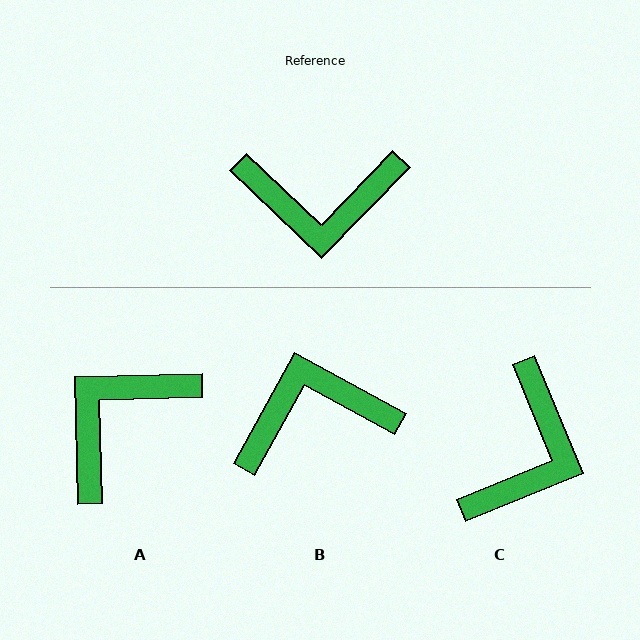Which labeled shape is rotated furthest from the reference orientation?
B, about 165 degrees away.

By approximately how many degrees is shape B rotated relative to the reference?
Approximately 165 degrees clockwise.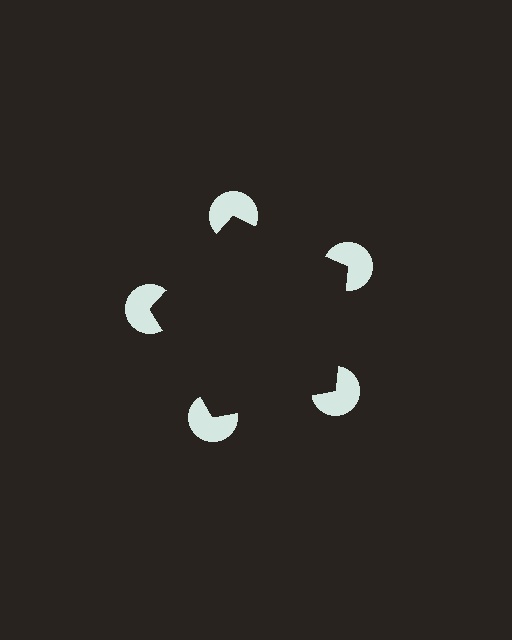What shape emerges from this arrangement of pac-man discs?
An illusory pentagon — its edges are inferred from the aligned wedge cuts in the pac-man discs, not physically drawn.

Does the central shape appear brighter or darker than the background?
It typically appears slightly darker than the background, even though no actual brightness change is drawn.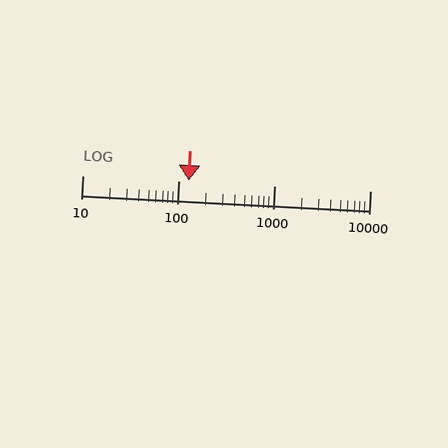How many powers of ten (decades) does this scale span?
The scale spans 3 decades, from 10 to 10000.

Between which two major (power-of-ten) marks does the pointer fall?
The pointer is between 100 and 1000.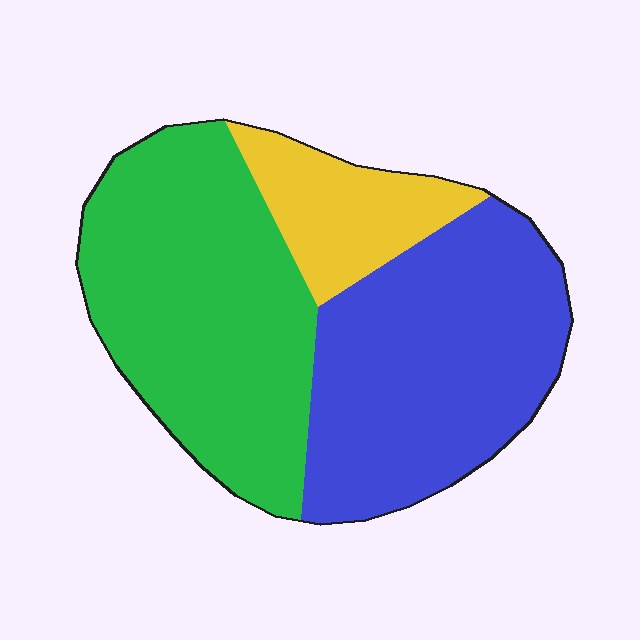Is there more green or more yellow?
Green.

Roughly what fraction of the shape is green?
Green covers 44% of the shape.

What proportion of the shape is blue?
Blue takes up between a third and a half of the shape.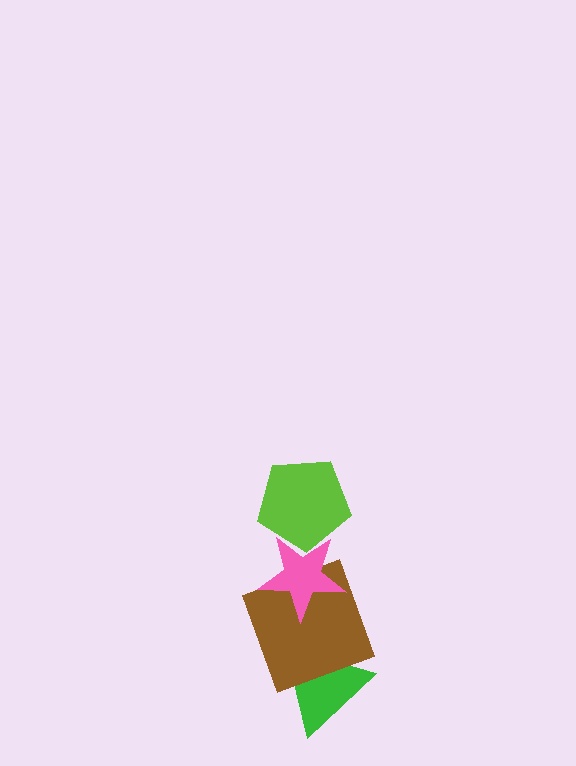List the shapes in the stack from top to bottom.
From top to bottom: the lime pentagon, the pink star, the brown square, the green triangle.